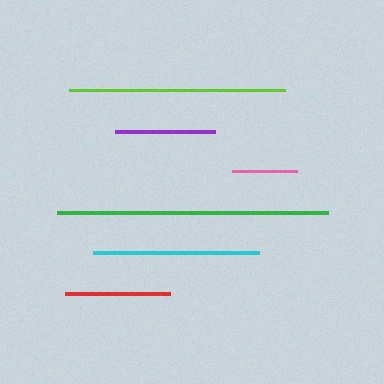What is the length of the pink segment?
The pink segment is approximately 65 pixels long.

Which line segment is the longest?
The green line is the longest at approximately 271 pixels.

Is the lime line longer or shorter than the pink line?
The lime line is longer than the pink line.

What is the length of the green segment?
The green segment is approximately 271 pixels long.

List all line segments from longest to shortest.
From longest to shortest: green, lime, cyan, red, purple, pink.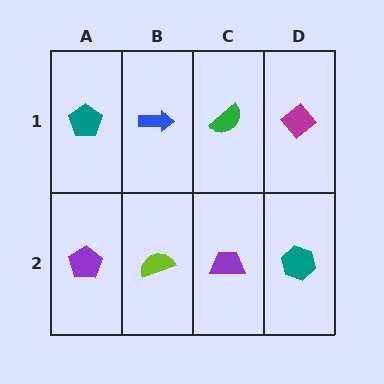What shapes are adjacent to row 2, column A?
A teal pentagon (row 1, column A), a lime semicircle (row 2, column B).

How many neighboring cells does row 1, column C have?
3.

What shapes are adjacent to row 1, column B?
A lime semicircle (row 2, column B), a teal pentagon (row 1, column A), a green semicircle (row 1, column C).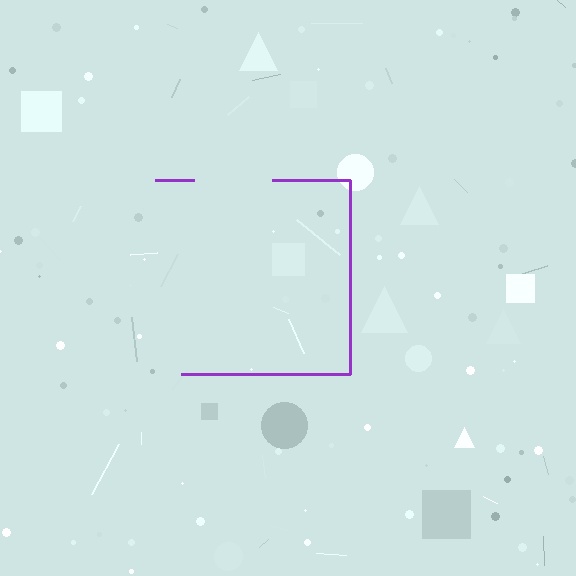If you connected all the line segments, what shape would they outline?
They would outline a square.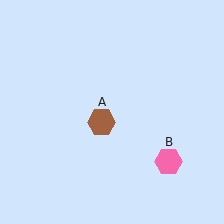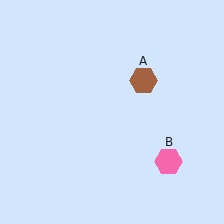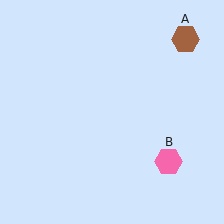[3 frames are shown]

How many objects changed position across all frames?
1 object changed position: brown hexagon (object A).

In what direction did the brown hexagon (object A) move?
The brown hexagon (object A) moved up and to the right.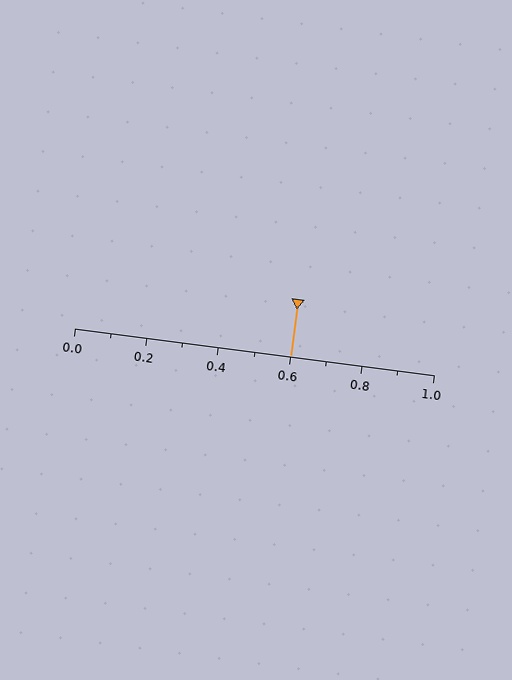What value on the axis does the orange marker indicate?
The marker indicates approximately 0.6.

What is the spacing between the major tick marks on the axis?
The major ticks are spaced 0.2 apart.